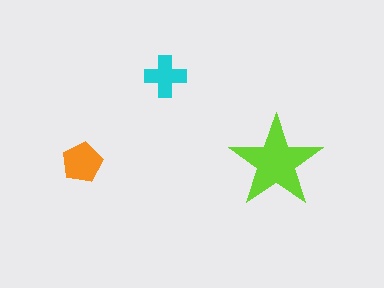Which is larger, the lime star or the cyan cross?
The lime star.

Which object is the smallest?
The cyan cross.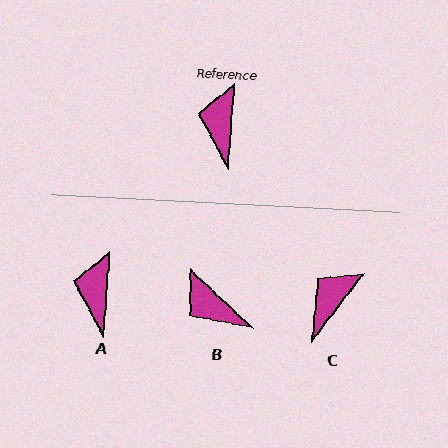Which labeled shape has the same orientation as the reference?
A.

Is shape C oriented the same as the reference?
No, it is off by about 33 degrees.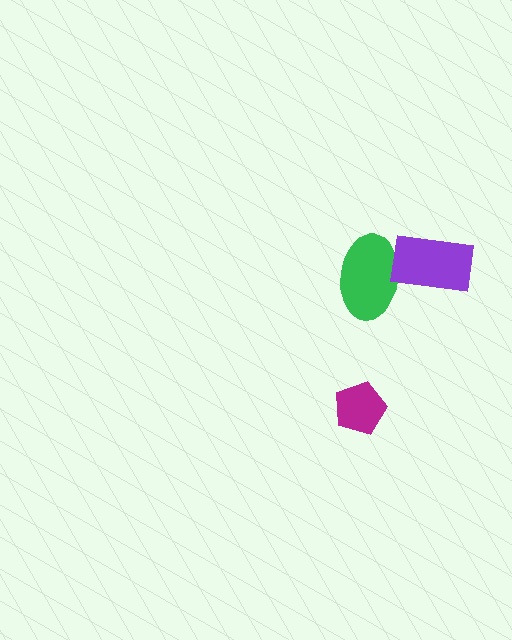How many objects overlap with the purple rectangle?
1 object overlaps with the purple rectangle.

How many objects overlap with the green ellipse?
1 object overlaps with the green ellipse.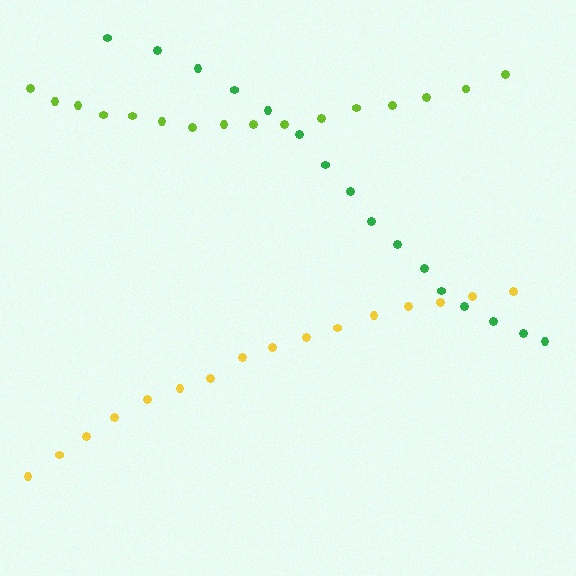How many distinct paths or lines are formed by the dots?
There are 3 distinct paths.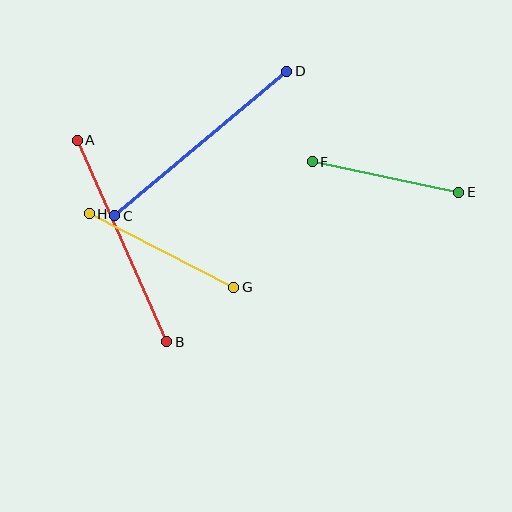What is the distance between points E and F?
The distance is approximately 149 pixels.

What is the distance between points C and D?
The distance is approximately 225 pixels.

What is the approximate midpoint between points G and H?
The midpoint is at approximately (162, 251) pixels.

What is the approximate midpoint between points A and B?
The midpoint is at approximately (122, 241) pixels.